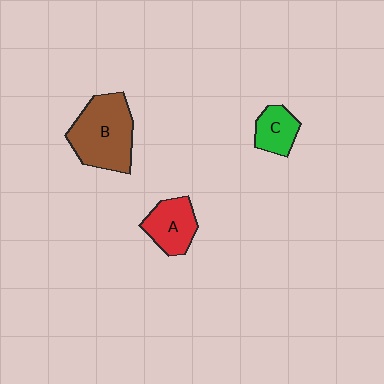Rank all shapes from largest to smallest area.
From largest to smallest: B (brown), A (red), C (green).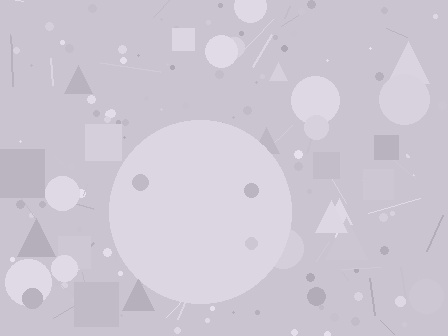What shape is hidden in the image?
A circle is hidden in the image.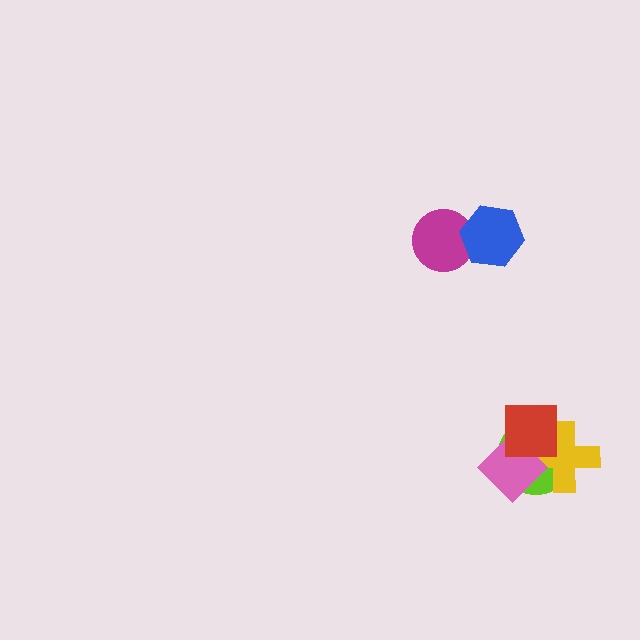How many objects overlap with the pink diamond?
3 objects overlap with the pink diamond.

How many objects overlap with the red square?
3 objects overlap with the red square.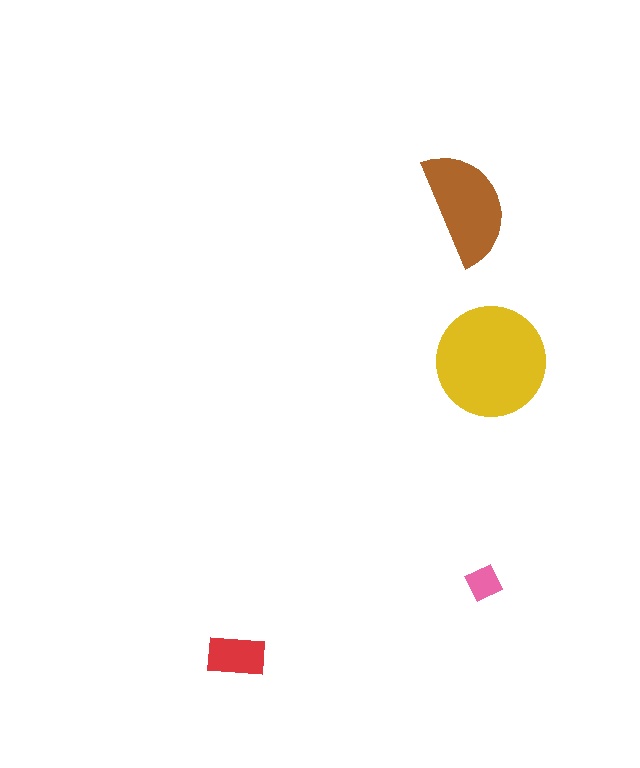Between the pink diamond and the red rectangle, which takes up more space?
The red rectangle.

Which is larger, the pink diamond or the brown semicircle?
The brown semicircle.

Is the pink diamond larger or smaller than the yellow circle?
Smaller.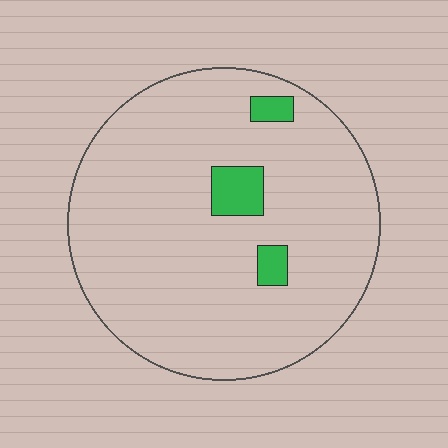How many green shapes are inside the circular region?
3.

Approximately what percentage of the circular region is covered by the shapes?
Approximately 5%.